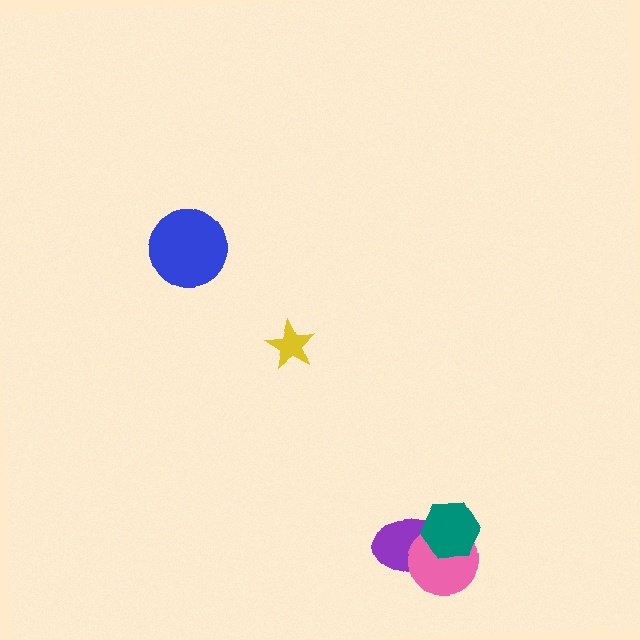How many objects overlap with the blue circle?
0 objects overlap with the blue circle.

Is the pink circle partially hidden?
Yes, it is partially covered by another shape.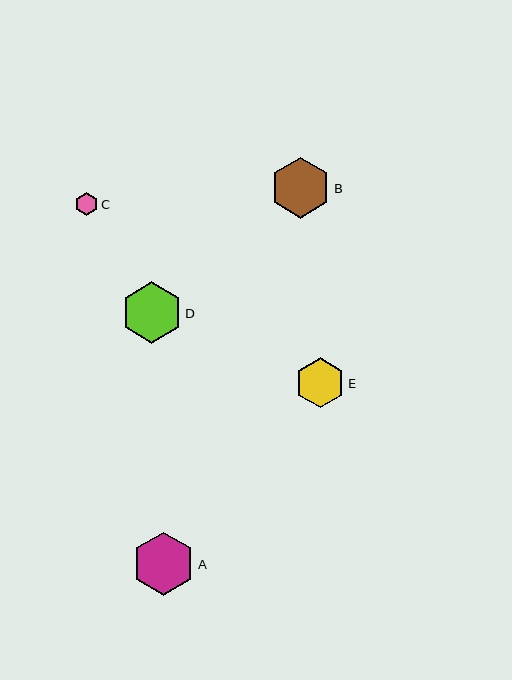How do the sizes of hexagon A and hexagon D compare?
Hexagon A and hexagon D are approximately the same size.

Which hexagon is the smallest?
Hexagon C is the smallest with a size of approximately 23 pixels.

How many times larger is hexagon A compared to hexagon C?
Hexagon A is approximately 2.7 times the size of hexagon C.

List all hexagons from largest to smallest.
From largest to smallest: A, D, B, E, C.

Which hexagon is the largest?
Hexagon A is the largest with a size of approximately 63 pixels.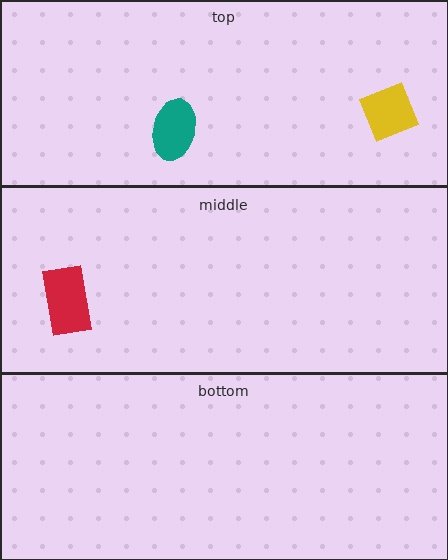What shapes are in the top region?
The teal ellipse, the yellow diamond.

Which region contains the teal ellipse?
The top region.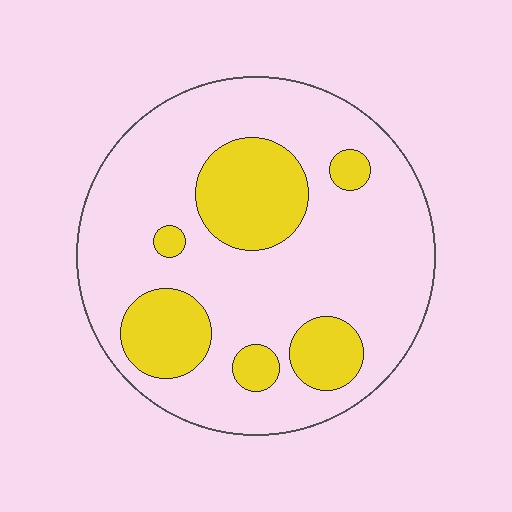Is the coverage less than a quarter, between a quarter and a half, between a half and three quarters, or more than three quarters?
Less than a quarter.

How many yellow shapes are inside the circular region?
6.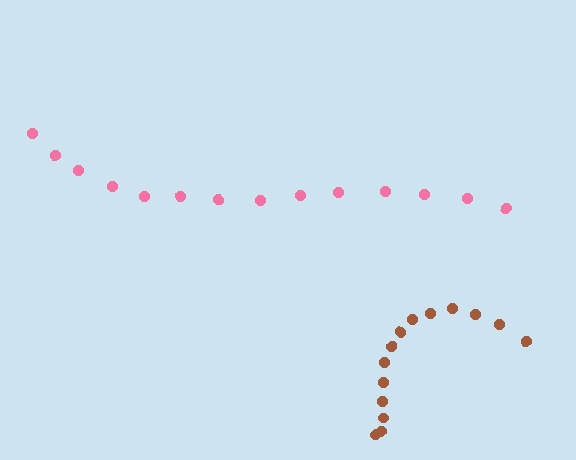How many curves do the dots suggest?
There are 2 distinct paths.